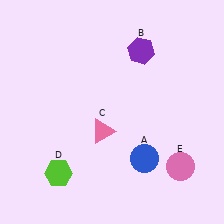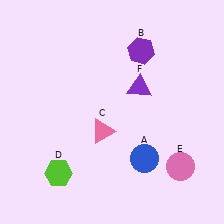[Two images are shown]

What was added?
A purple triangle (F) was added in Image 2.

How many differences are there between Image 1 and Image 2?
There is 1 difference between the two images.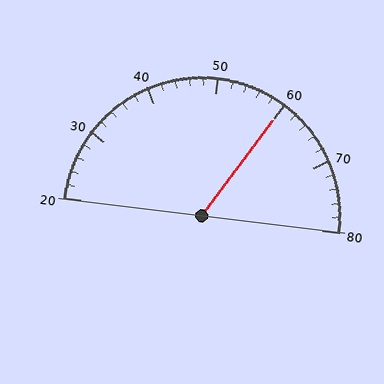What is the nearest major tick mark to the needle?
The nearest major tick mark is 60.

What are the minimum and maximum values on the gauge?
The gauge ranges from 20 to 80.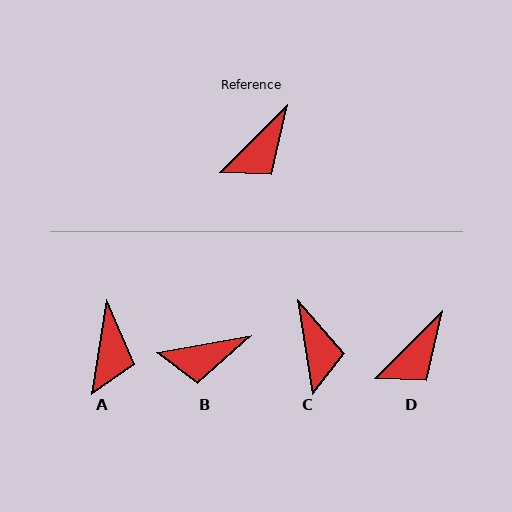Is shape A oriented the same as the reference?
No, it is off by about 36 degrees.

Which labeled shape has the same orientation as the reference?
D.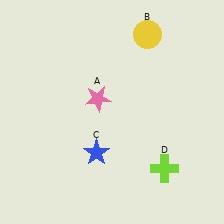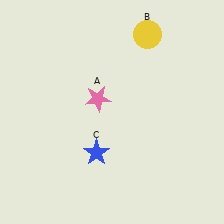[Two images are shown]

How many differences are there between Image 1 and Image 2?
There is 1 difference between the two images.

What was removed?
The lime cross (D) was removed in Image 2.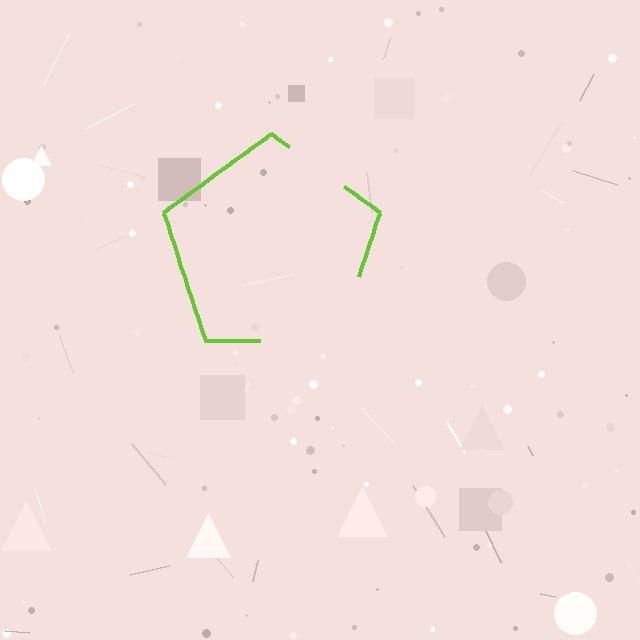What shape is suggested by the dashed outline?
The dashed outline suggests a pentagon.